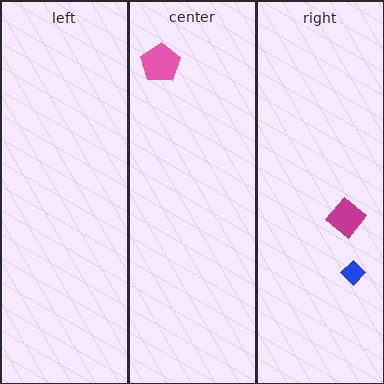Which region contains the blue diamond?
The right region.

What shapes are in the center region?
The pink pentagon.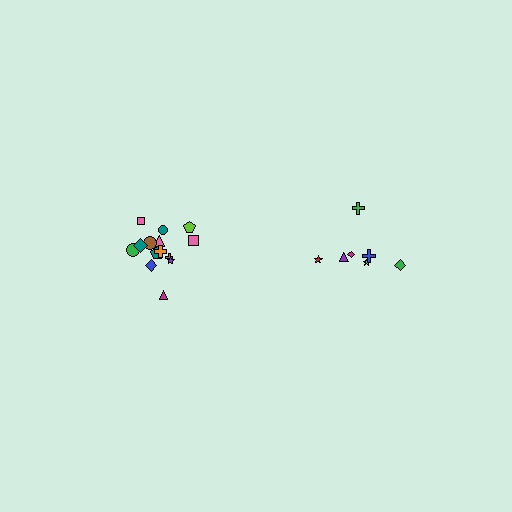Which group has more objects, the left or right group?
The left group.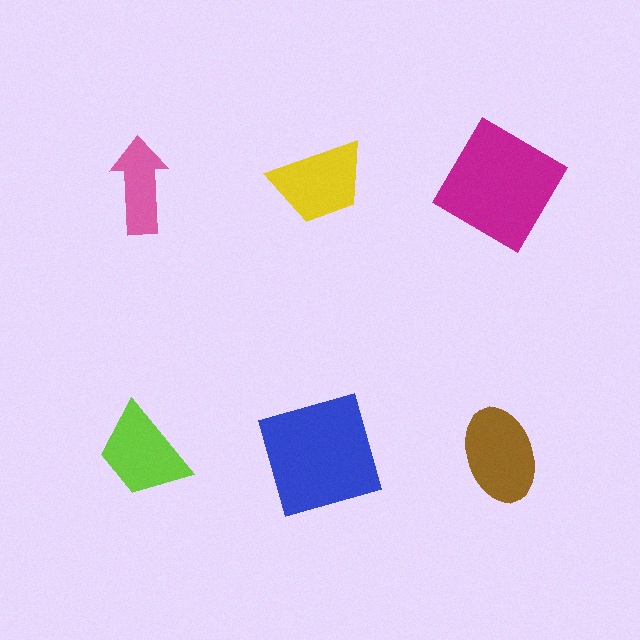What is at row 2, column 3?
A brown ellipse.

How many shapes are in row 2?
3 shapes.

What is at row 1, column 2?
A yellow trapezoid.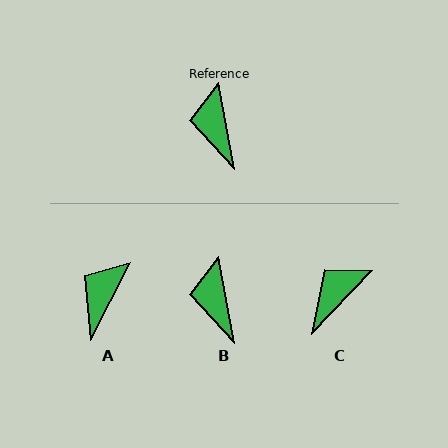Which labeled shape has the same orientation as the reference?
B.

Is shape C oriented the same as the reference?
No, it is off by about 54 degrees.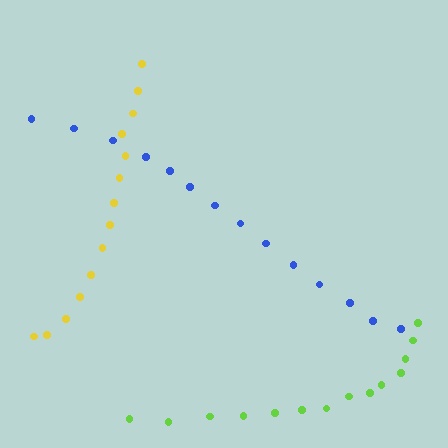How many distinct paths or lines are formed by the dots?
There are 3 distinct paths.